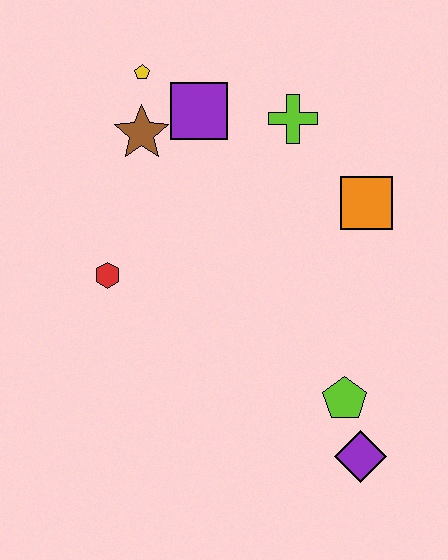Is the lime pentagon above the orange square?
No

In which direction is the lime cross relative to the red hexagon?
The lime cross is to the right of the red hexagon.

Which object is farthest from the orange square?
The red hexagon is farthest from the orange square.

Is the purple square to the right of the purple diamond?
No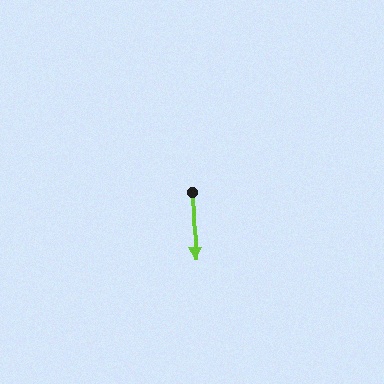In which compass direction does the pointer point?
South.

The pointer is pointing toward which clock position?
Roughly 6 o'clock.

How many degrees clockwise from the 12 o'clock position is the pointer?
Approximately 179 degrees.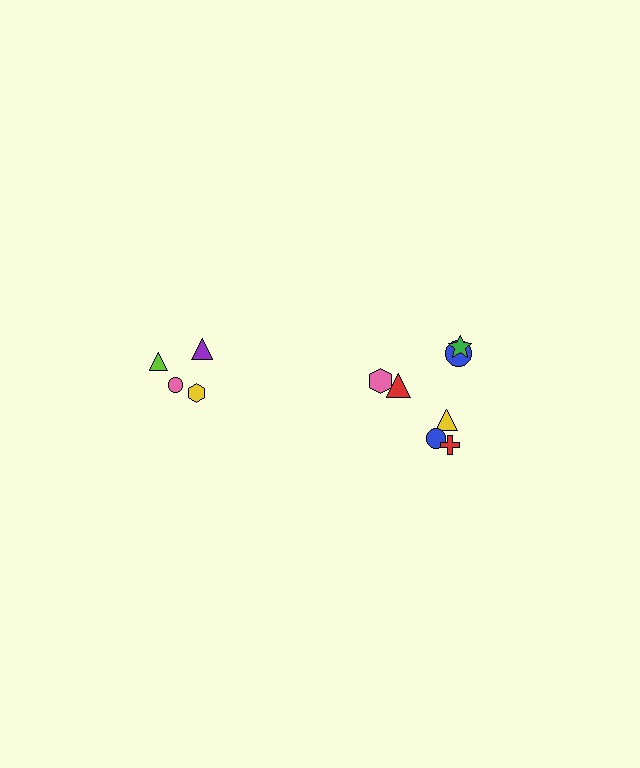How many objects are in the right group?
There are 7 objects.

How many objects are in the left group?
There are 4 objects.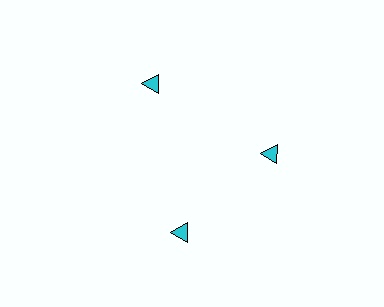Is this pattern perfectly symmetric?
No. The 3 cyan triangles are arranged in a ring, but one element near the 7 o'clock position is rotated out of alignment along the ring, breaking the 3-fold rotational symmetry.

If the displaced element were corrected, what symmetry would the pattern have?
It would have 3-fold rotational symmetry — the pattern would map onto itself every 120 degrees.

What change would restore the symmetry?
The symmetry would be restored by rotating it back into even spacing with its neighbors so that all 3 triangles sit at equal angles and equal distance from the center.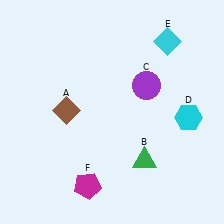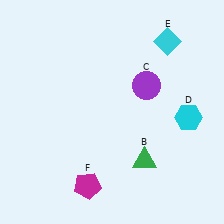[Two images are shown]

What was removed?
The brown diamond (A) was removed in Image 2.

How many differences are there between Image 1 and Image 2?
There is 1 difference between the two images.